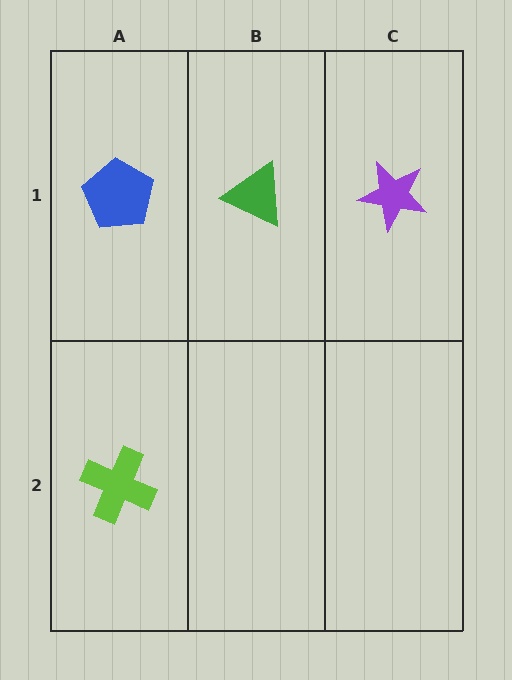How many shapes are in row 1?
3 shapes.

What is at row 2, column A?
A lime cross.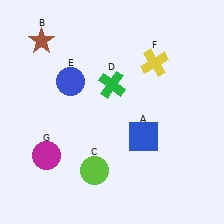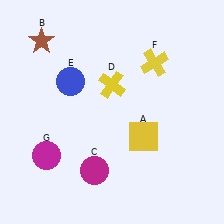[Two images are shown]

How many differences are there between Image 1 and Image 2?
There are 3 differences between the two images.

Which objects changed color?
A changed from blue to yellow. C changed from lime to magenta. D changed from green to yellow.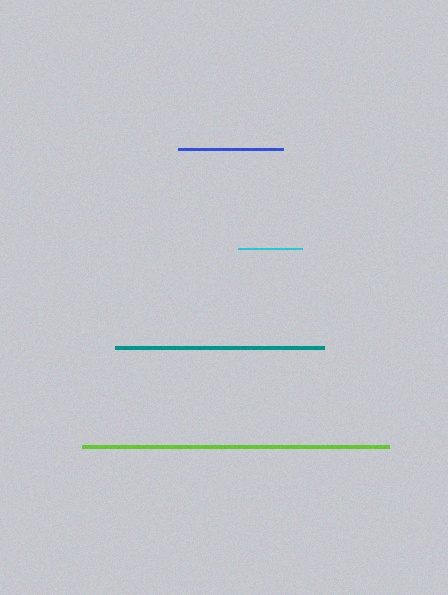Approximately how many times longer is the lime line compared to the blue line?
The lime line is approximately 2.9 times the length of the blue line.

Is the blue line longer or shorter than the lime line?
The lime line is longer than the blue line.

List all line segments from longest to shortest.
From longest to shortest: lime, teal, blue, cyan.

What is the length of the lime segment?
The lime segment is approximately 307 pixels long.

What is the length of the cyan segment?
The cyan segment is approximately 65 pixels long.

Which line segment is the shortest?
The cyan line is the shortest at approximately 65 pixels.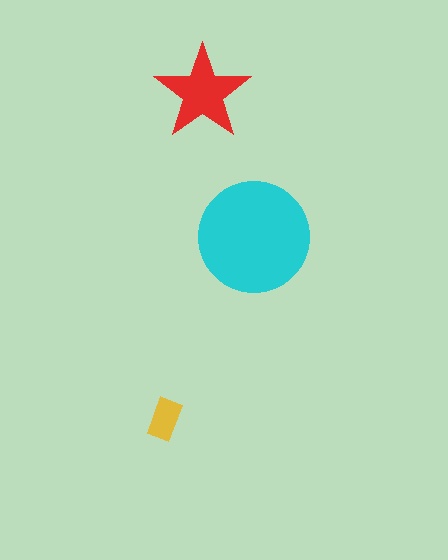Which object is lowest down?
The yellow rectangle is bottommost.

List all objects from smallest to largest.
The yellow rectangle, the red star, the cyan circle.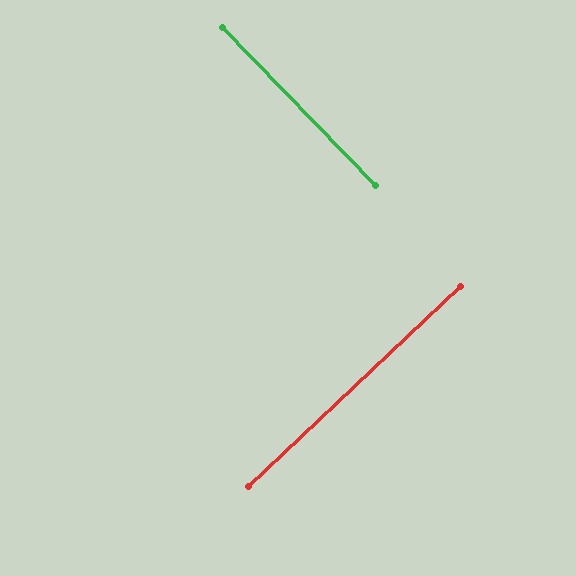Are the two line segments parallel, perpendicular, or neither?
Perpendicular — they meet at approximately 89°.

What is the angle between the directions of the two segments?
Approximately 89 degrees.